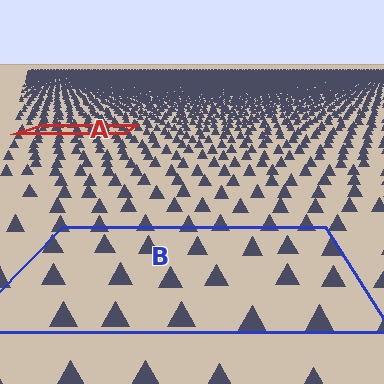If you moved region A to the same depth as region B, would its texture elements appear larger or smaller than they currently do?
They would appear larger. At a closer depth, the same texture elements are projected at a bigger on-screen size.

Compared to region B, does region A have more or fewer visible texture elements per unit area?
Region A has more texture elements per unit area — they are packed more densely because it is farther away.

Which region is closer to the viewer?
Region B is closer. The texture elements there are larger and more spread out.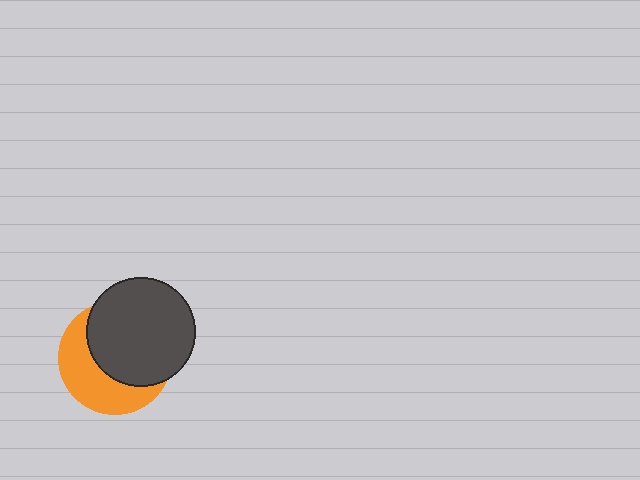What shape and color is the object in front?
The object in front is a dark gray circle.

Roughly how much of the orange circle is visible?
A small part of it is visible (roughly 43%).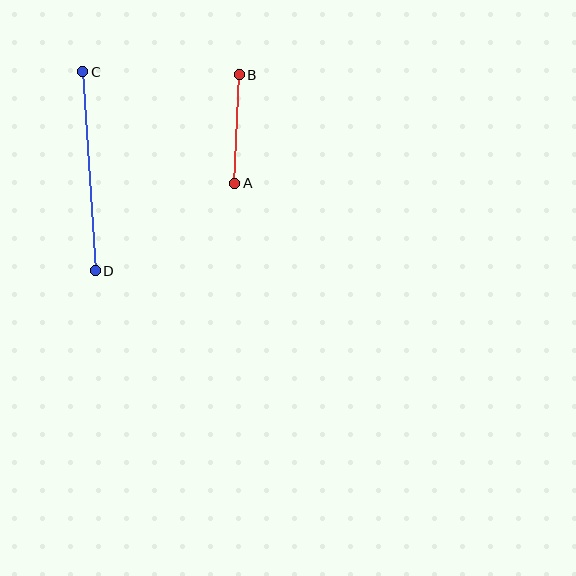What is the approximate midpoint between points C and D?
The midpoint is at approximately (89, 171) pixels.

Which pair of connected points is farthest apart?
Points C and D are farthest apart.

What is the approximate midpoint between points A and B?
The midpoint is at approximately (237, 129) pixels.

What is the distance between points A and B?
The distance is approximately 108 pixels.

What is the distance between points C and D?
The distance is approximately 199 pixels.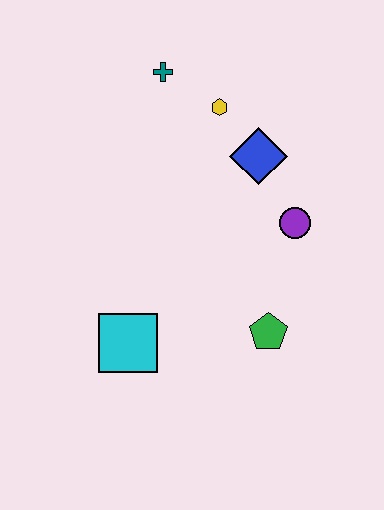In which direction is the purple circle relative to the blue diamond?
The purple circle is below the blue diamond.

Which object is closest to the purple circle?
The blue diamond is closest to the purple circle.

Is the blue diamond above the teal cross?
No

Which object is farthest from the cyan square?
The teal cross is farthest from the cyan square.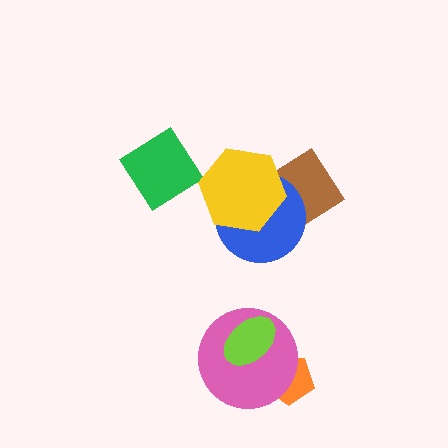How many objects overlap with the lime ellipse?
1 object overlaps with the lime ellipse.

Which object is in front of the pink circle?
The lime ellipse is in front of the pink circle.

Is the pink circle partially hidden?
Yes, it is partially covered by another shape.